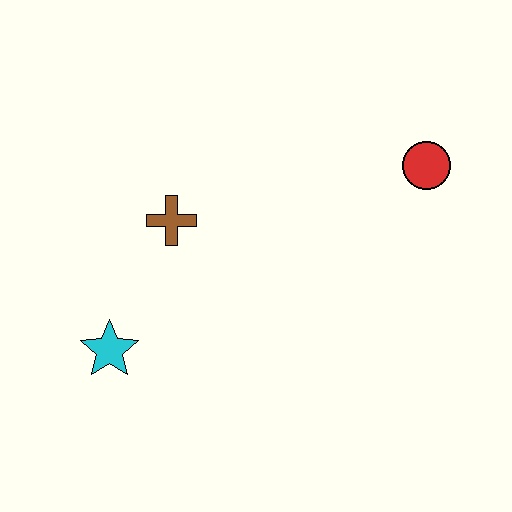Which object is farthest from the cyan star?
The red circle is farthest from the cyan star.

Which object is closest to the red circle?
The brown cross is closest to the red circle.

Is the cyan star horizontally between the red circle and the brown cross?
No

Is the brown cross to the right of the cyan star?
Yes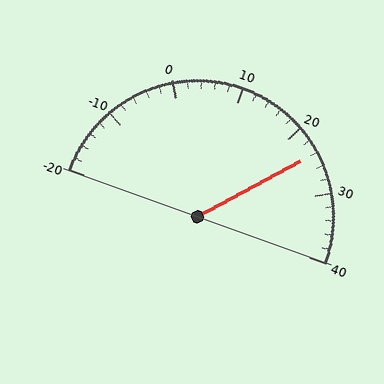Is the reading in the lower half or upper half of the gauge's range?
The reading is in the upper half of the range (-20 to 40).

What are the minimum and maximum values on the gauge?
The gauge ranges from -20 to 40.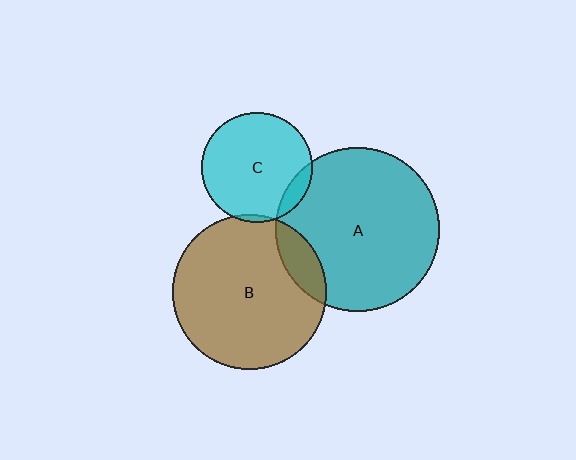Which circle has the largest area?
Circle A (teal).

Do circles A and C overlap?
Yes.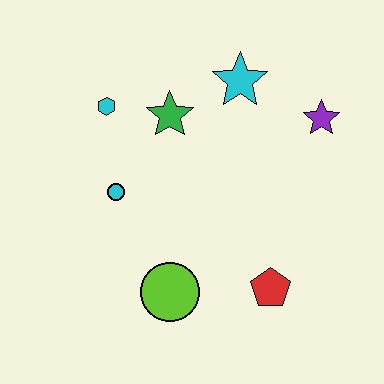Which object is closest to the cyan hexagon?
The green star is closest to the cyan hexagon.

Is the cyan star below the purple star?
No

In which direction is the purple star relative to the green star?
The purple star is to the right of the green star.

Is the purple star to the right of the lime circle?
Yes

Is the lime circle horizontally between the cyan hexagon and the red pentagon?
Yes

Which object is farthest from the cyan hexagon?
The red pentagon is farthest from the cyan hexagon.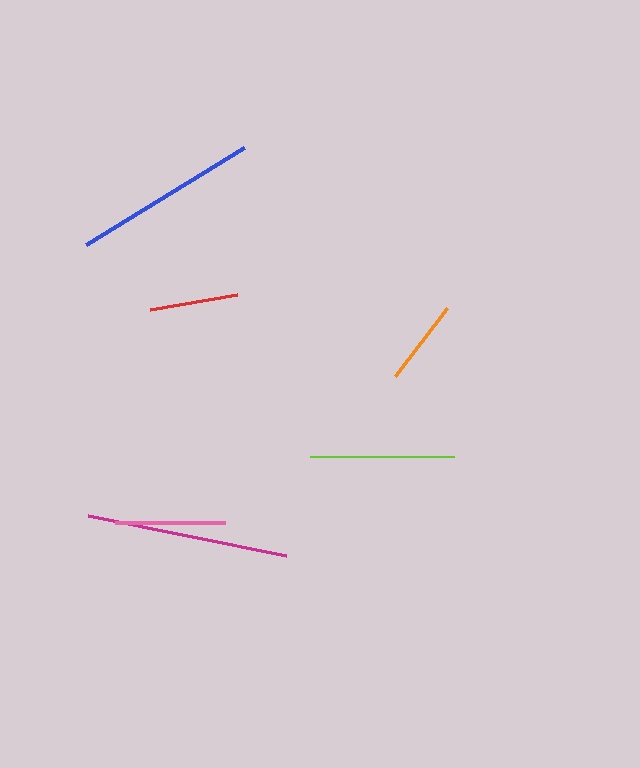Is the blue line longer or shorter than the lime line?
The blue line is longer than the lime line.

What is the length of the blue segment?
The blue segment is approximately 186 pixels long.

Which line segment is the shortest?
The orange line is the shortest at approximately 85 pixels.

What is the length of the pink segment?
The pink segment is approximately 110 pixels long.